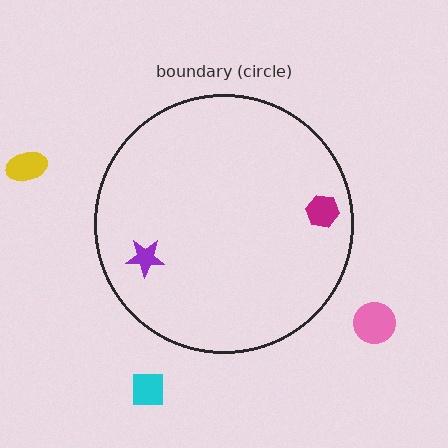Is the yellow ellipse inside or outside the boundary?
Outside.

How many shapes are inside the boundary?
2 inside, 3 outside.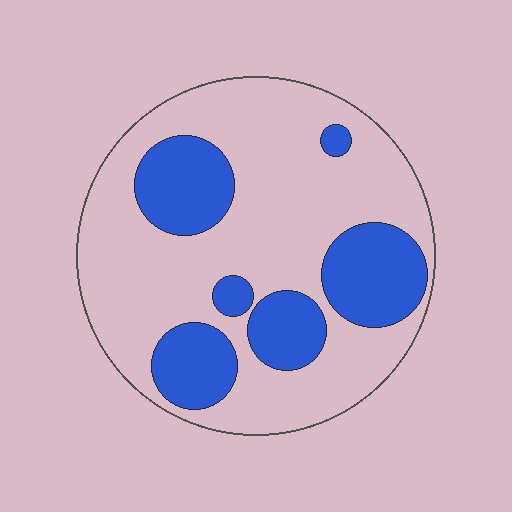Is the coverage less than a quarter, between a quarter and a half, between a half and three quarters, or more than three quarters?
Between a quarter and a half.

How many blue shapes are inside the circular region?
6.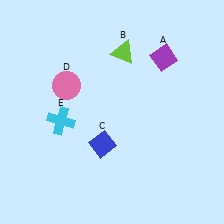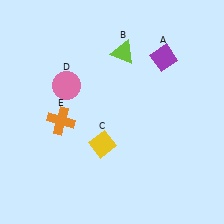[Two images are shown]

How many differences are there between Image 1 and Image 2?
There are 2 differences between the two images.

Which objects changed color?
C changed from blue to yellow. E changed from cyan to orange.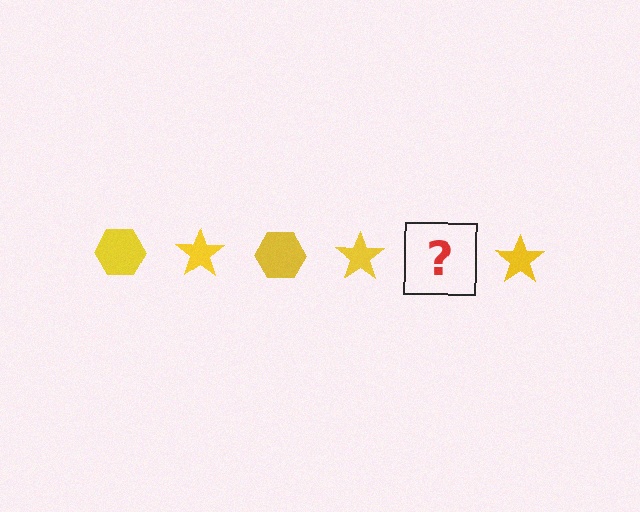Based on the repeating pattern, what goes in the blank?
The blank should be a yellow hexagon.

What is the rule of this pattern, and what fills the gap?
The rule is that the pattern cycles through hexagon, star shapes in yellow. The gap should be filled with a yellow hexagon.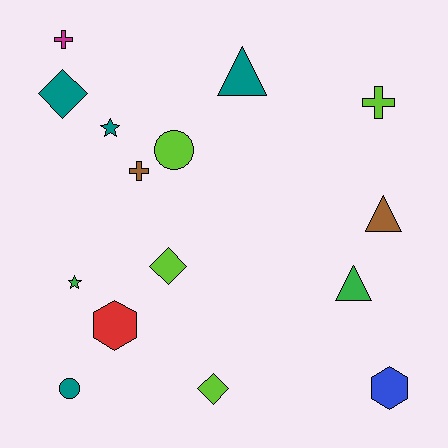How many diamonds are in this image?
There are 3 diamonds.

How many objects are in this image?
There are 15 objects.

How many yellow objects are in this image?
There are no yellow objects.